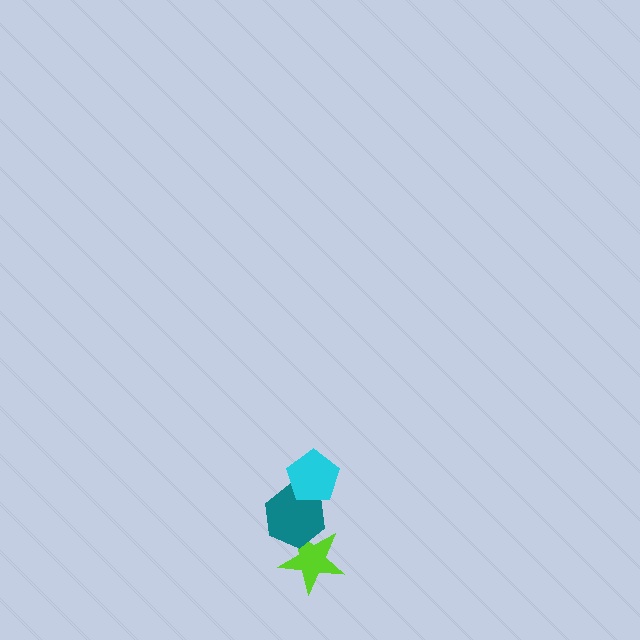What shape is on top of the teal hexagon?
The cyan pentagon is on top of the teal hexagon.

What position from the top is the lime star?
The lime star is 3rd from the top.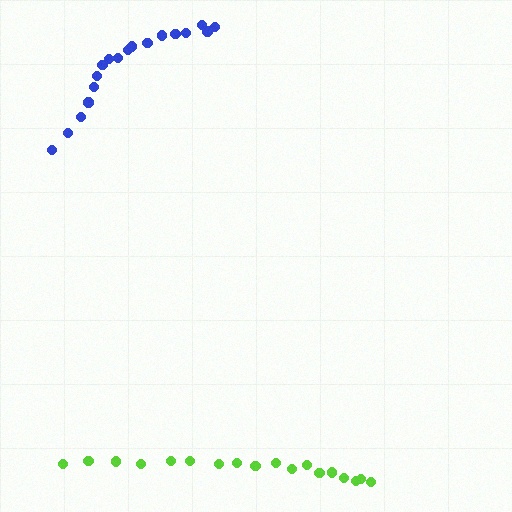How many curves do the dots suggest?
There are 2 distinct paths.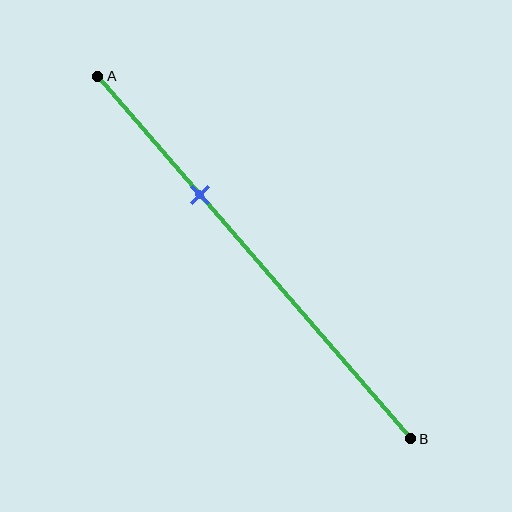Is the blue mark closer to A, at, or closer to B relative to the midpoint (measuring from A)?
The blue mark is closer to point A than the midpoint of segment AB.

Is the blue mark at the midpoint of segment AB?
No, the mark is at about 35% from A, not at the 50% midpoint.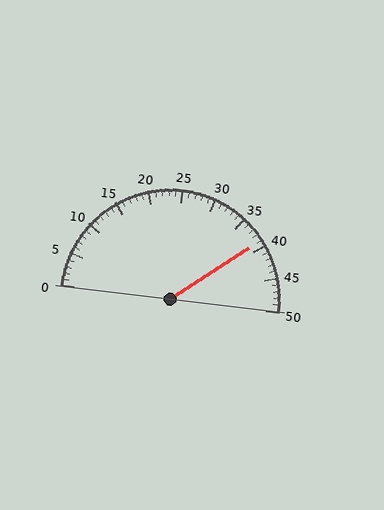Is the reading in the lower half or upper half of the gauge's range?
The reading is in the upper half of the range (0 to 50).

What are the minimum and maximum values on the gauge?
The gauge ranges from 0 to 50.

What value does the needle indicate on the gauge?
The needle indicates approximately 39.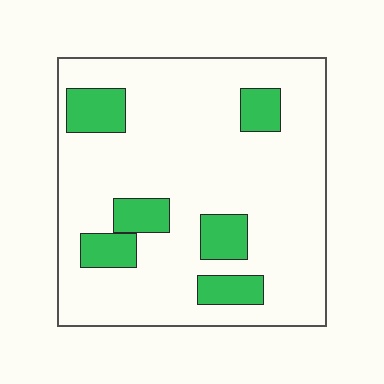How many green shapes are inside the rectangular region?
6.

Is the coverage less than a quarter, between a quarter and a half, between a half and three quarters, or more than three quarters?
Less than a quarter.